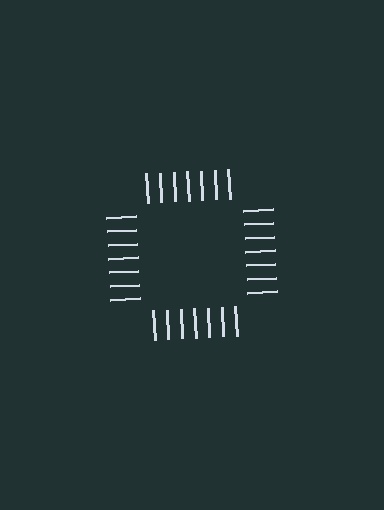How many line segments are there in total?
28 — 7 along each of the 4 edges.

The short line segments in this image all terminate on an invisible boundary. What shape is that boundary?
An illusory square — the line segments terminate on its edges but no continuous stroke is drawn.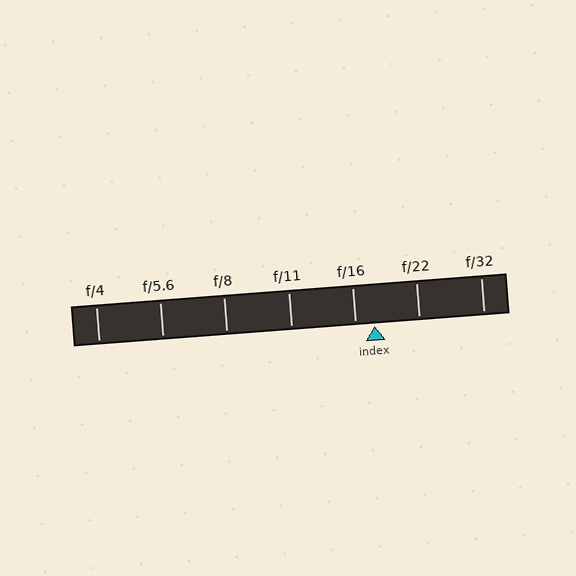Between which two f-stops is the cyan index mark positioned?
The index mark is between f/16 and f/22.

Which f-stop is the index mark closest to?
The index mark is closest to f/16.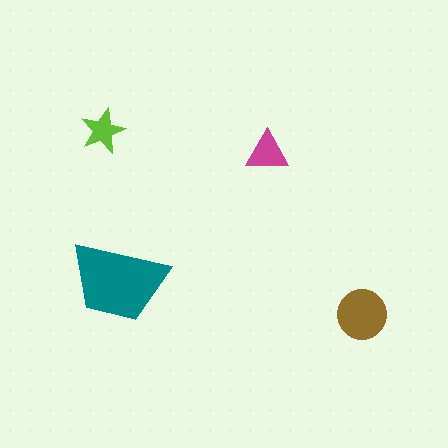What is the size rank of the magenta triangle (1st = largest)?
3rd.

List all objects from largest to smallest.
The teal trapezoid, the brown circle, the magenta triangle, the lime star.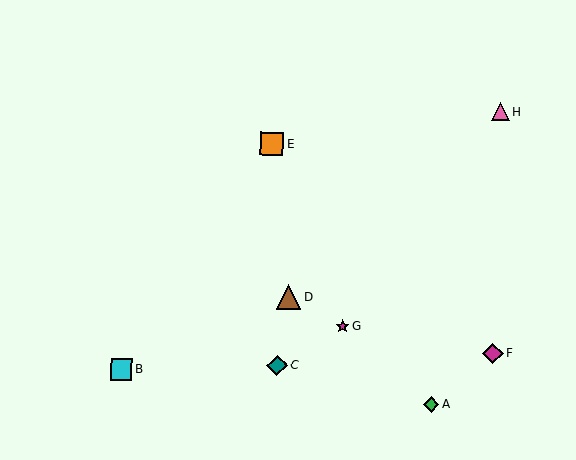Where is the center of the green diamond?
The center of the green diamond is at (431, 404).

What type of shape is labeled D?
Shape D is a brown triangle.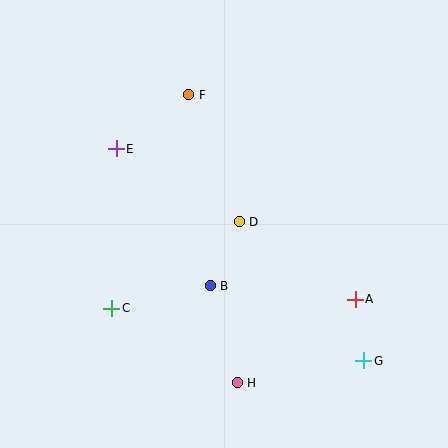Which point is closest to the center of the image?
Point D at (239, 222) is closest to the center.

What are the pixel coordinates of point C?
Point C is at (112, 308).